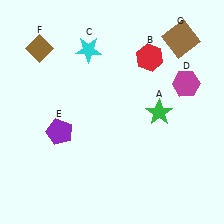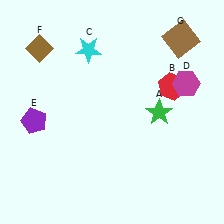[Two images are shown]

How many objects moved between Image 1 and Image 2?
2 objects moved between the two images.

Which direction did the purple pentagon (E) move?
The purple pentagon (E) moved left.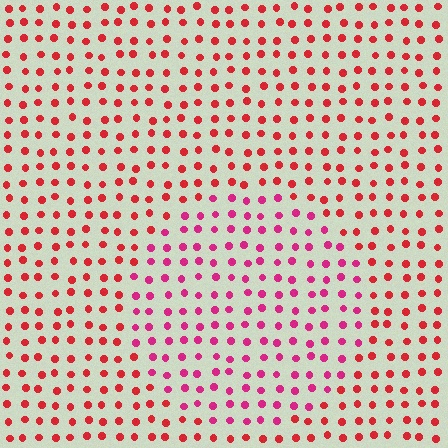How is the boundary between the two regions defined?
The boundary is defined purely by a slight shift in hue (about 29 degrees). Spacing, size, and orientation are identical on both sides.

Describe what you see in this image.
The image is filled with small red elements in a uniform arrangement. A circle-shaped region is visible where the elements are tinted to a slightly different hue, forming a subtle color boundary.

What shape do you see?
I see a circle.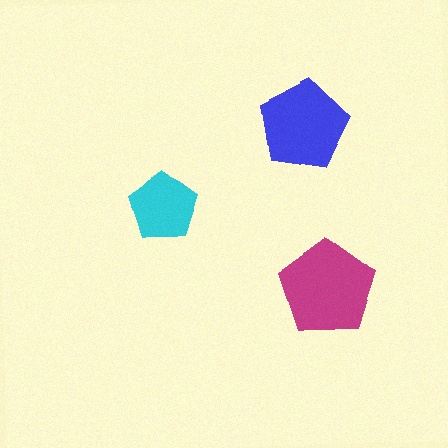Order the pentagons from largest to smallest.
the magenta one, the blue one, the cyan one.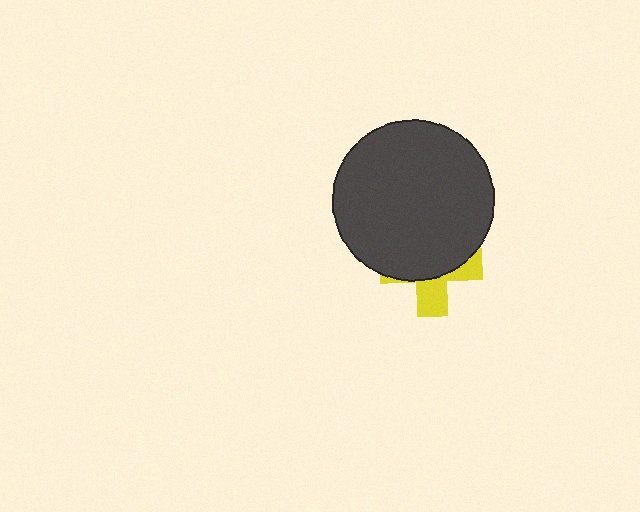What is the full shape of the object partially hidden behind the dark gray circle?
The partially hidden object is a yellow cross.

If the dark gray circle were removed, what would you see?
You would see the complete yellow cross.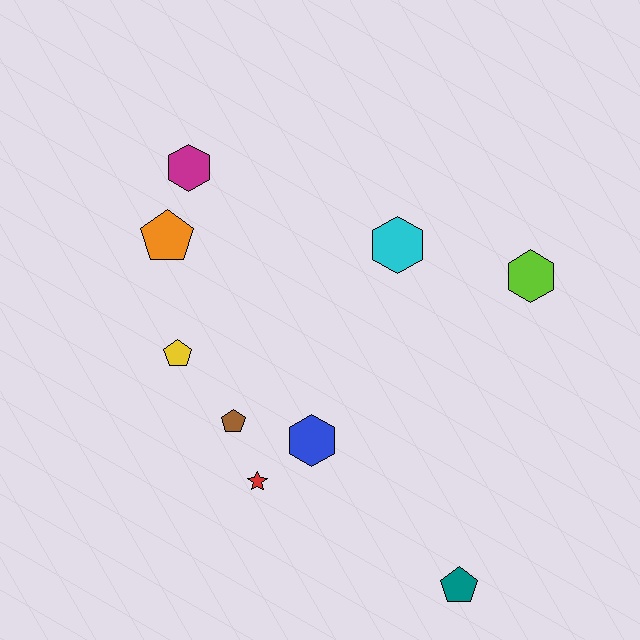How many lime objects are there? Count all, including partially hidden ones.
There is 1 lime object.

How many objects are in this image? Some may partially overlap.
There are 9 objects.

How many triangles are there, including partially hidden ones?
There are no triangles.